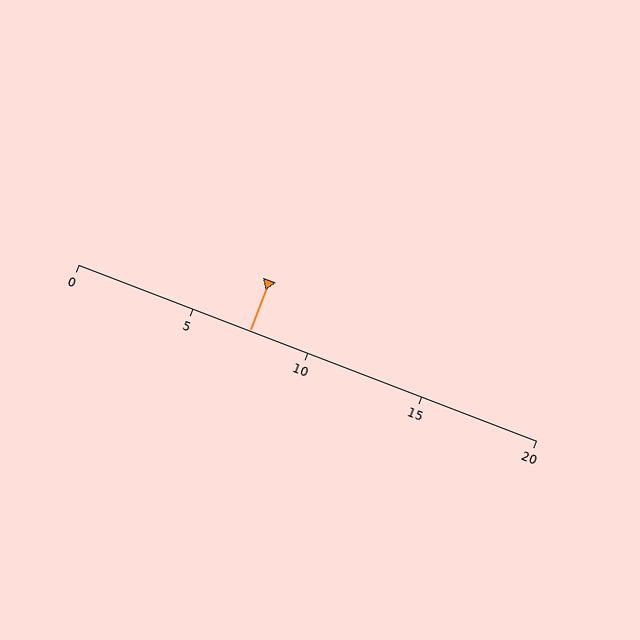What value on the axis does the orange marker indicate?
The marker indicates approximately 7.5.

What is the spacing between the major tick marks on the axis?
The major ticks are spaced 5 apart.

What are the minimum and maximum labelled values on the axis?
The axis runs from 0 to 20.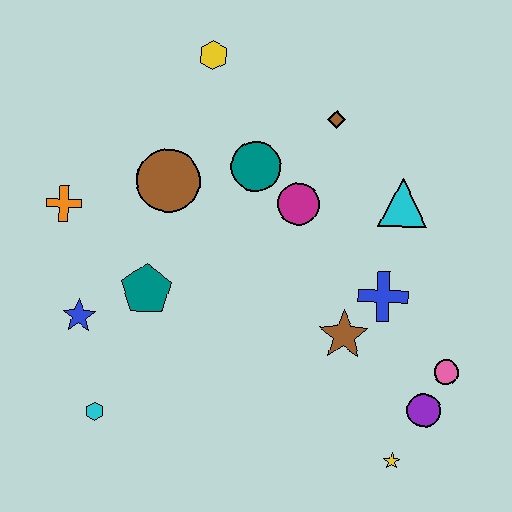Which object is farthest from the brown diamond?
The cyan hexagon is farthest from the brown diamond.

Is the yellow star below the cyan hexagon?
Yes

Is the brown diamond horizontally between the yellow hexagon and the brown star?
Yes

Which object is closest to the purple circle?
The pink circle is closest to the purple circle.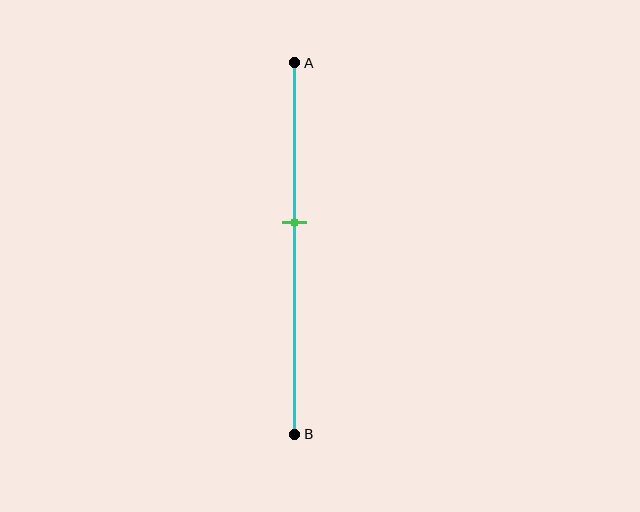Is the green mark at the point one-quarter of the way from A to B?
No, the mark is at about 45% from A, not at the 25% one-quarter point.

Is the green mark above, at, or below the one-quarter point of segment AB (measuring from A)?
The green mark is below the one-quarter point of segment AB.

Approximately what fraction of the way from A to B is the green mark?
The green mark is approximately 45% of the way from A to B.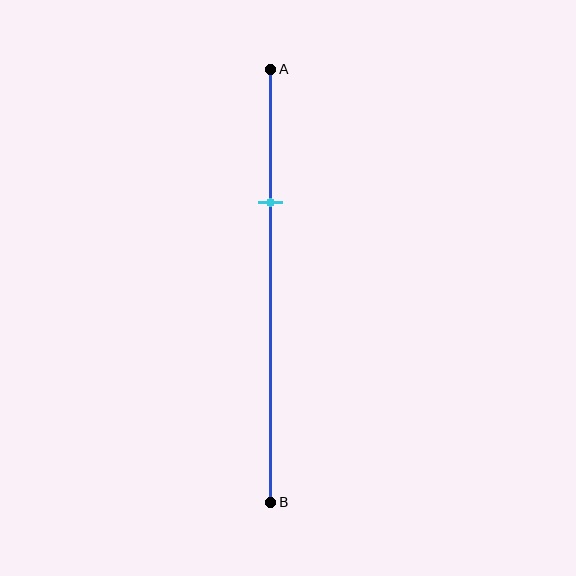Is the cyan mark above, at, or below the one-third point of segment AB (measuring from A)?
The cyan mark is approximately at the one-third point of segment AB.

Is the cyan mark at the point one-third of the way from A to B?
Yes, the mark is approximately at the one-third point.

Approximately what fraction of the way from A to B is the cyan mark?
The cyan mark is approximately 30% of the way from A to B.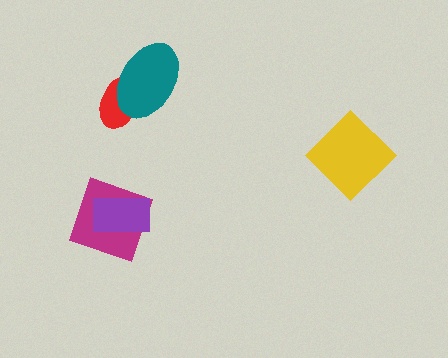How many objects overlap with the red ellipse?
1 object overlaps with the red ellipse.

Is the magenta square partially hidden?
Yes, it is partially covered by another shape.